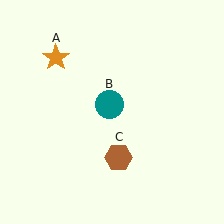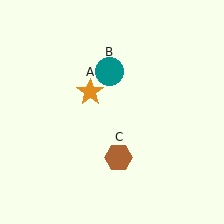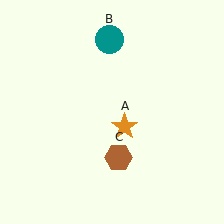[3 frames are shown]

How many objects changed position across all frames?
2 objects changed position: orange star (object A), teal circle (object B).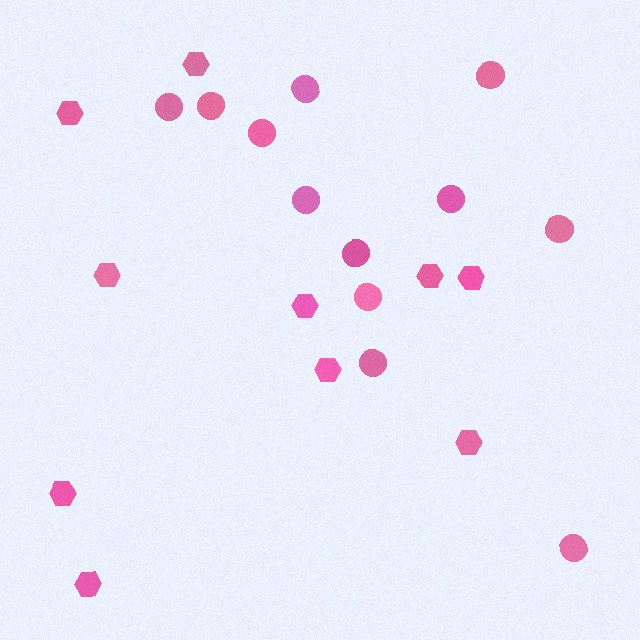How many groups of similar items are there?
There are 2 groups: one group of hexagons (10) and one group of circles (12).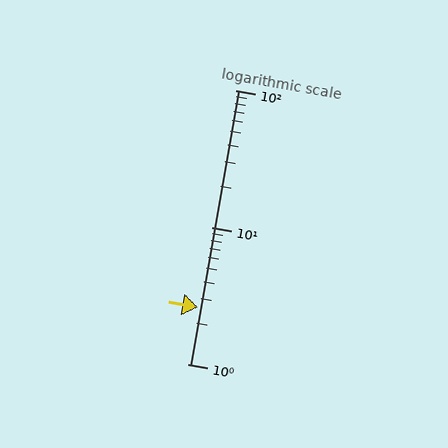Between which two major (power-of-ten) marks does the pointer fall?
The pointer is between 1 and 10.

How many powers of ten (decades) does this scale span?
The scale spans 2 decades, from 1 to 100.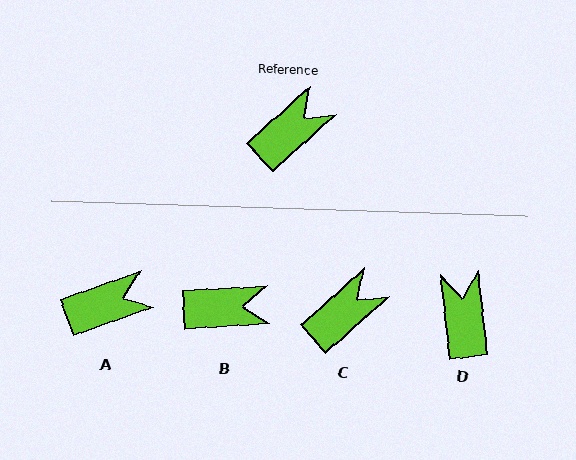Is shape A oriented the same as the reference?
No, it is off by about 22 degrees.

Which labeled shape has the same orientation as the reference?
C.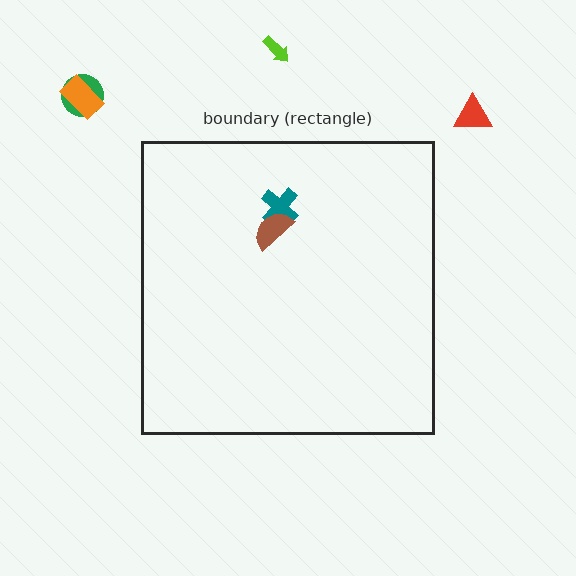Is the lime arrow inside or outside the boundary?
Outside.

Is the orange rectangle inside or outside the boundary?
Outside.